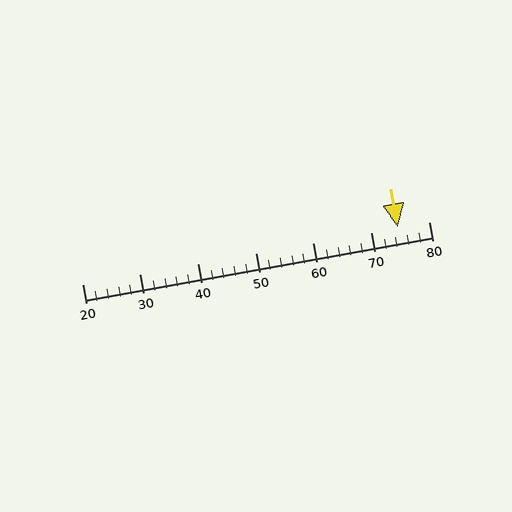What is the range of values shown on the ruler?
The ruler shows values from 20 to 80.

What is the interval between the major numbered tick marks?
The major tick marks are spaced 10 units apart.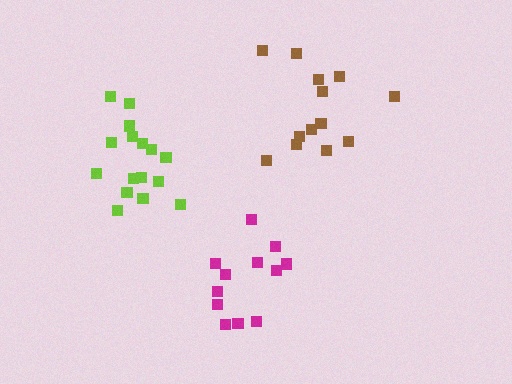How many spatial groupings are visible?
There are 3 spatial groupings.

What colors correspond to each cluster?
The clusters are colored: lime, magenta, brown.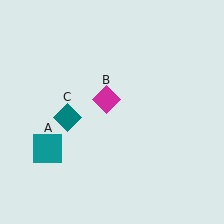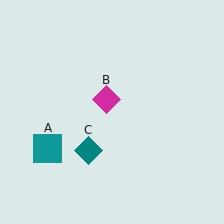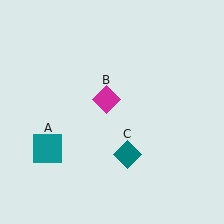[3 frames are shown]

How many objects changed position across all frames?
1 object changed position: teal diamond (object C).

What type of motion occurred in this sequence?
The teal diamond (object C) rotated counterclockwise around the center of the scene.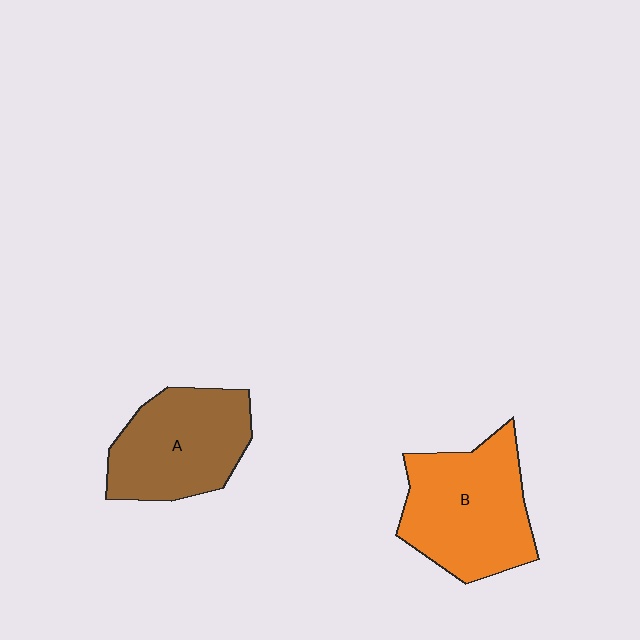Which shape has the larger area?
Shape B (orange).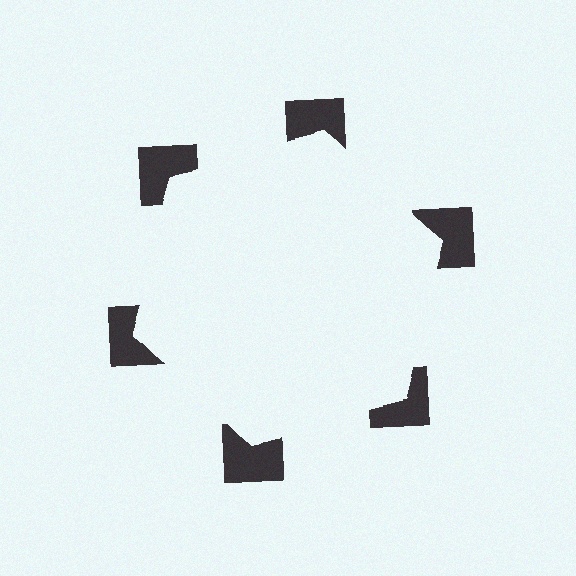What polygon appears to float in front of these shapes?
An illusory hexagon — its edges are inferred from the aligned wedge cuts in the notched squares, not physically drawn.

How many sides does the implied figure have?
6 sides.